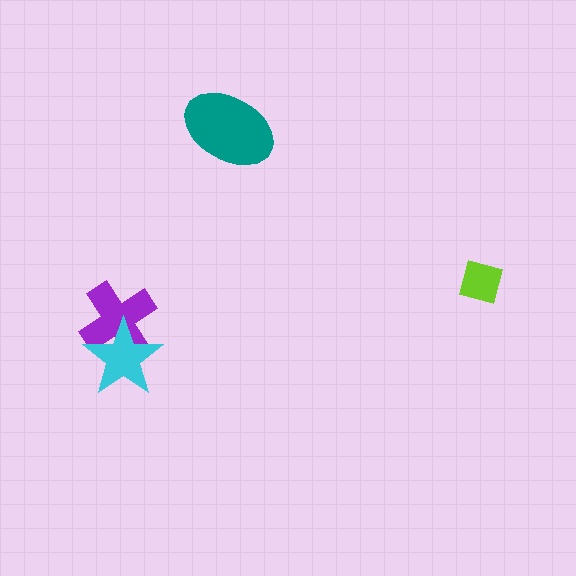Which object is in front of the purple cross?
The cyan star is in front of the purple cross.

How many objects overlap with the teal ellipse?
0 objects overlap with the teal ellipse.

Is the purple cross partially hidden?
Yes, it is partially covered by another shape.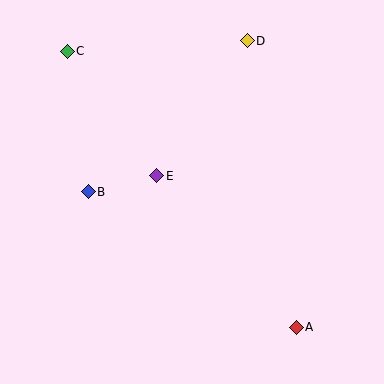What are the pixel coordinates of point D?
Point D is at (247, 41).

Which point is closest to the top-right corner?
Point D is closest to the top-right corner.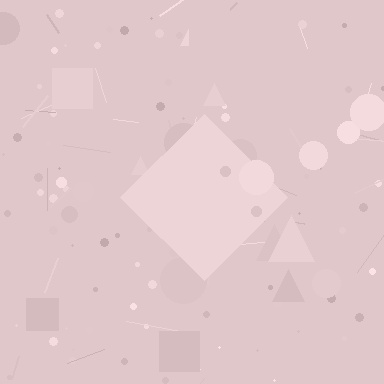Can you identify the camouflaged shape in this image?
The camouflaged shape is a diamond.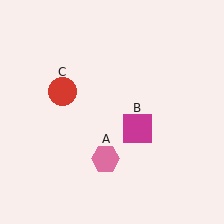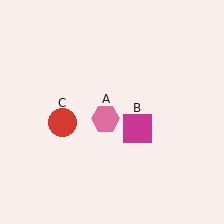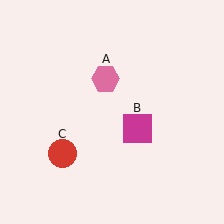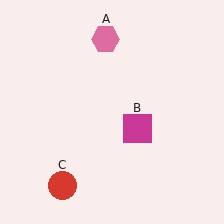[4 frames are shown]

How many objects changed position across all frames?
2 objects changed position: pink hexagon (object A), red circle (object C).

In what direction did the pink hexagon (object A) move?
The pink hexagon (object A) moved up.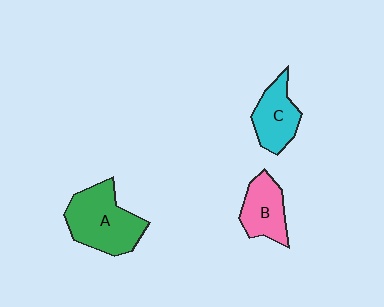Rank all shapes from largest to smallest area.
From largest to smallest: A (green), C (cyan), B (pink).